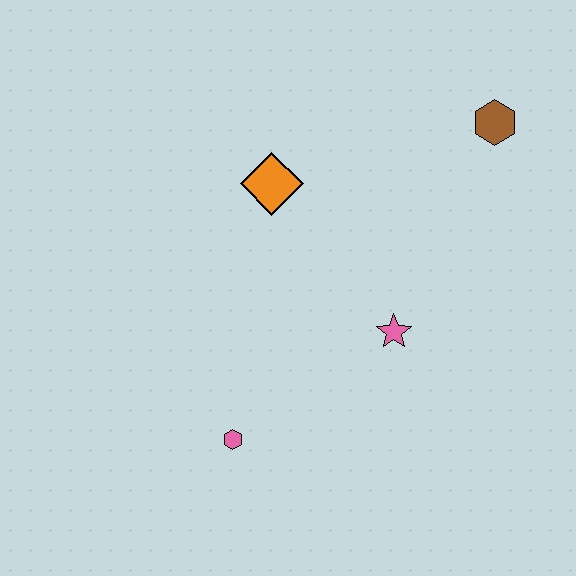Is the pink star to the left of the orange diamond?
No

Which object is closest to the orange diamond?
The pink star is closest to the orange diamond.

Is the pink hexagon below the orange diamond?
Yes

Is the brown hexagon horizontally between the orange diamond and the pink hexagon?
No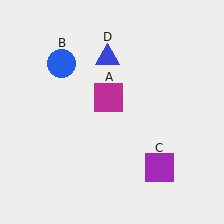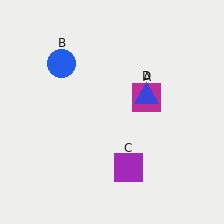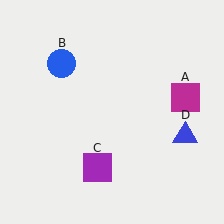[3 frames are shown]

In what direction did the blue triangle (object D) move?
The blue triangle (object D) moved down and to the right.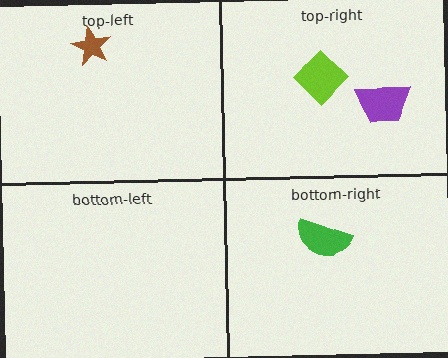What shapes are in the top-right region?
The lime diamond, the purple trapezoid.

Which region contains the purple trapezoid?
The top-right region.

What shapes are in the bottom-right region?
The green semicircle.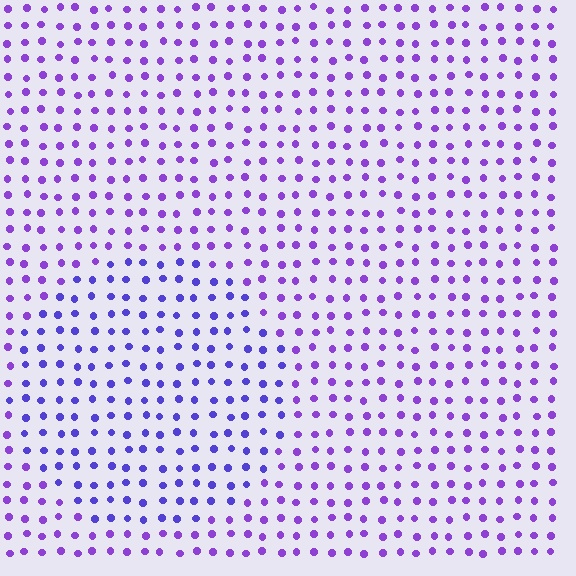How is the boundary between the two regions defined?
The boundary is defined purely by a slight shift in hue (about 24 degrees). Spacing, size, and orientation are identical on both sides.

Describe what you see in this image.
The image is filled with small purple elements in a uniform arrangement. A circle-shaped region is visible where the elements are tinted to a slightly different hue, forming a subtle color boundary.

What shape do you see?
I see a circle.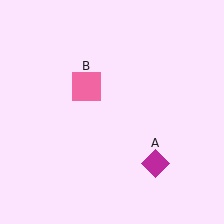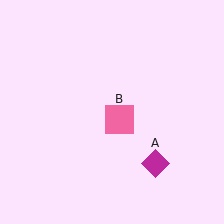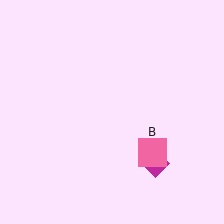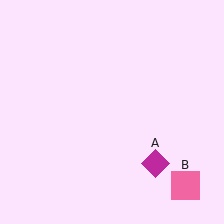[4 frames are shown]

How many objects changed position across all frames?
1 object changed position: pink square (object B).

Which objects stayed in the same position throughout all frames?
Magenta diamond (object A) remained stationary.